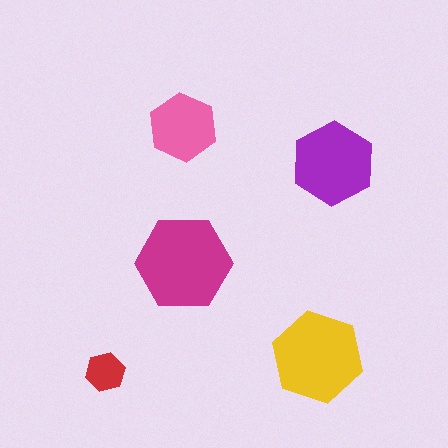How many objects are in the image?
There are 5 objects in the image.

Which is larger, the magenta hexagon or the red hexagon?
The magenta one.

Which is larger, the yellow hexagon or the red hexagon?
The yellow one.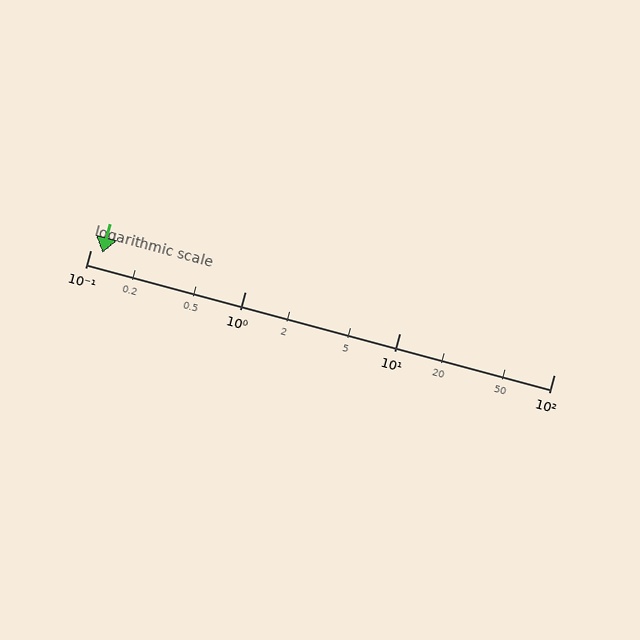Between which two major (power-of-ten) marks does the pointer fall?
The pointer is between 0.1 and 1.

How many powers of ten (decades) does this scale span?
The scale spans 3 decades, from 0.1 to 100.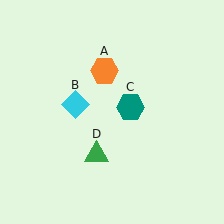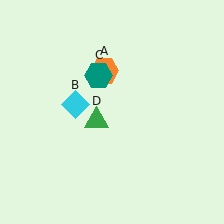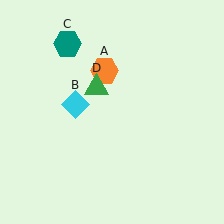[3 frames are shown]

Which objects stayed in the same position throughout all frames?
Orange hexagon (object A) and cyan diamond (object B) remained stationary.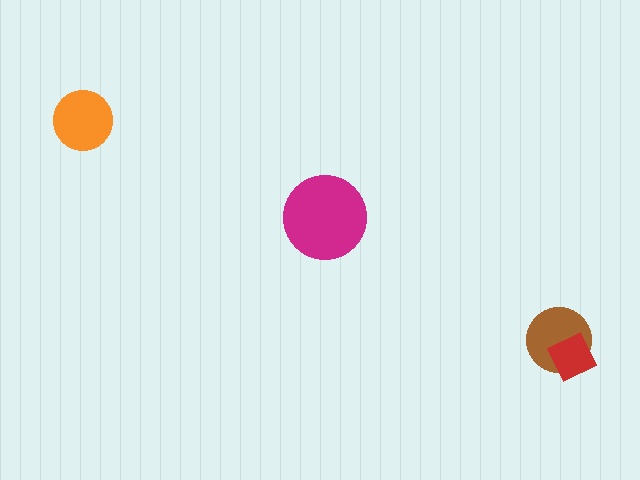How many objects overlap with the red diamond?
1 object overlaps with the red diamond.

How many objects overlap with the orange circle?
0 objects overlap with the orange circle.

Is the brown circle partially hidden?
Yes, it is partially covered by another shape.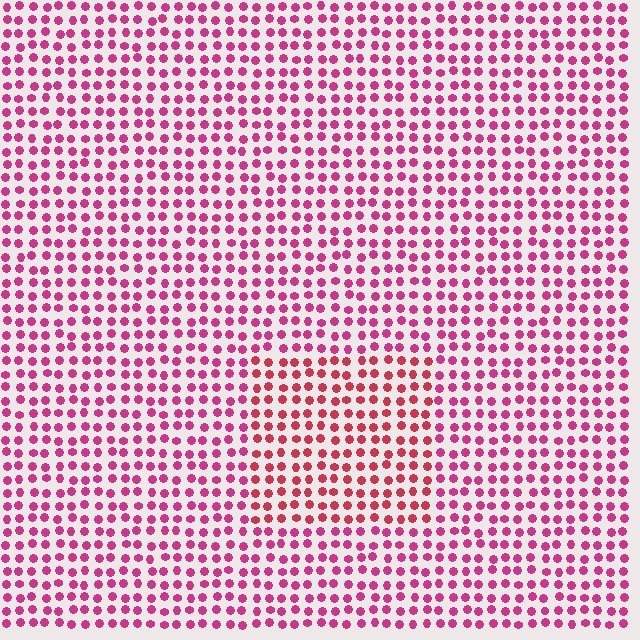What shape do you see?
I see a rectangle.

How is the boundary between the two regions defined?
The boundary is defined purely by a slight shift in hue (about 23 degrees). Spacing, size, and orientation are identical on both sides.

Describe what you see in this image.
The image is filled with small magenta elements in a uniform arrangement. A rectangle-shaped region is visible where the elements are tinted to a slightly different hue, forming a subtle color boundary.